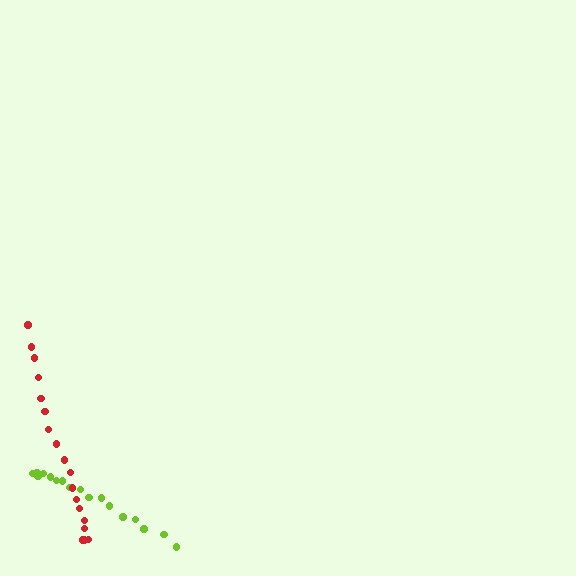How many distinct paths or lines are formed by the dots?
There are 2 distinct paths.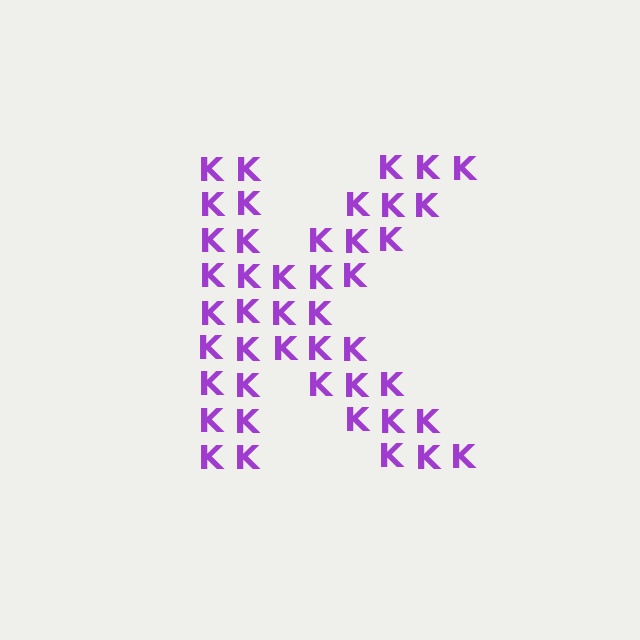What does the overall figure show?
The overall figure shows the letter K.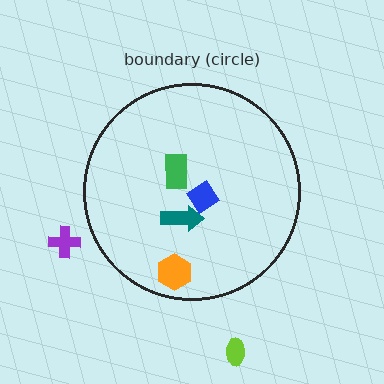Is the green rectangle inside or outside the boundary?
Inside.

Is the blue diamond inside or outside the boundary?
Inside.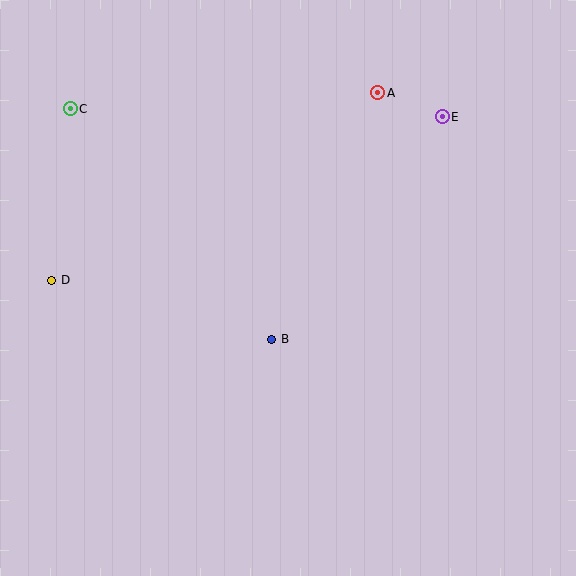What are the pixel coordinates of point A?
Point A is at (378, 93).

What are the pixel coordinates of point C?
Point C is at (70, 109).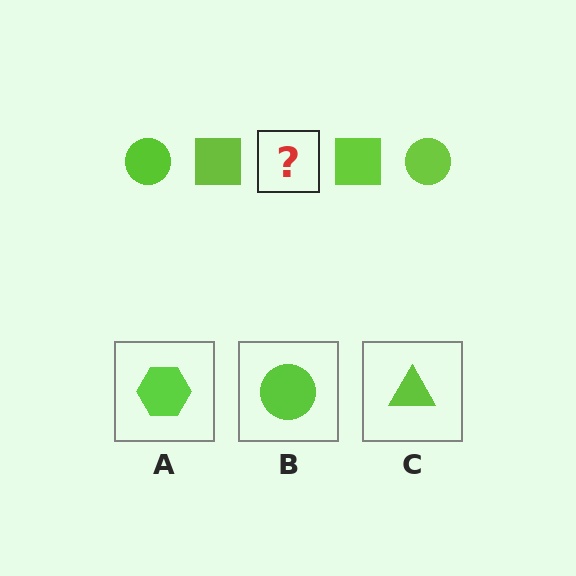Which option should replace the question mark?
Option B.